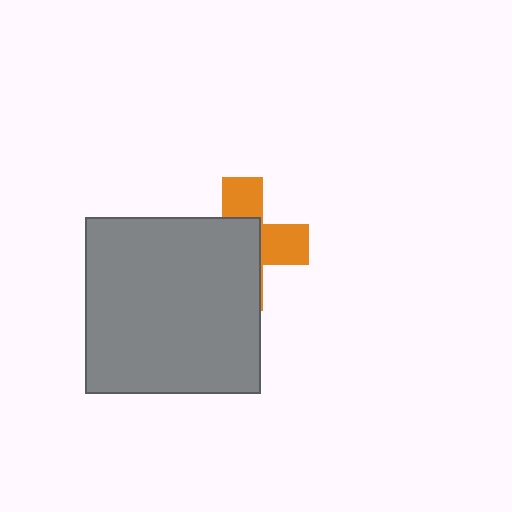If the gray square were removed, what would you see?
You would see the complete orange cross.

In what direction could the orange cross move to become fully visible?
The orange cross could move toward the upper-right. That would shift it out from behind the gray square entirely.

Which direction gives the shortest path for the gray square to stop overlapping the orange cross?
Moving toward the lower-left gives the shortest separation.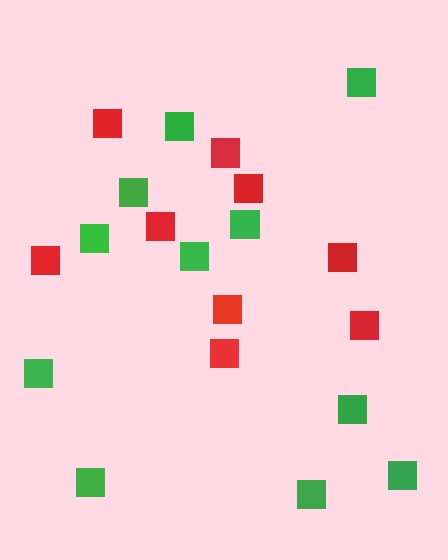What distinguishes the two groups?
There are 2 groups: one group of green squares (11) and one group of red squares (9).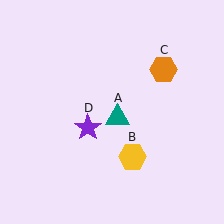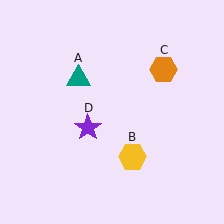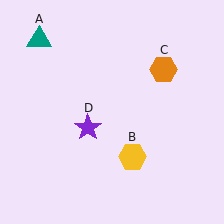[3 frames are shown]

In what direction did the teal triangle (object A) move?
The teal triangle (object A) moved up and to the left.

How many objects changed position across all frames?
1 object changed position: teal triangle (object A).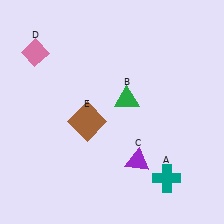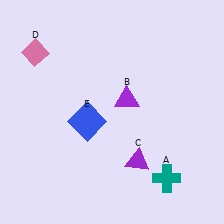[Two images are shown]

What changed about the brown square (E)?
In Image 1, E is brown. In Image 2, it changed to blue.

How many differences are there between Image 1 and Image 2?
There are 2 differences between the two images.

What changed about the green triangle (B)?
In Image 1, B is green. In Image 2, it changed to purple.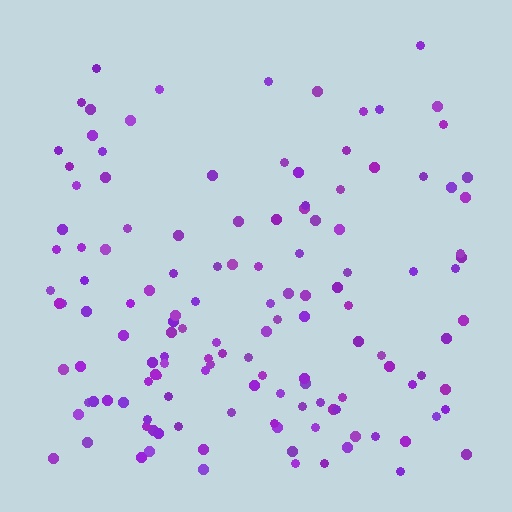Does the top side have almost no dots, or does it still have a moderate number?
Still a moderate number, just noticeably fewer than the bottom.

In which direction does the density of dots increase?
From top to bottom, with the bottom side densest.